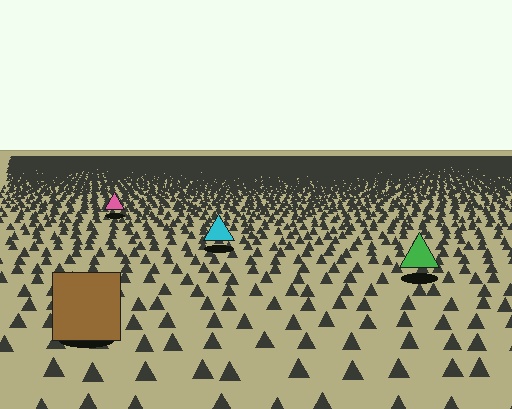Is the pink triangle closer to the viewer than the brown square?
No. The brown square is closer — you can tell from the texture gradient: the ground texture is coarser near it.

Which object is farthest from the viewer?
The pink triangle is farthest from the viewer. It appears smaller and the ground texture around it is denser.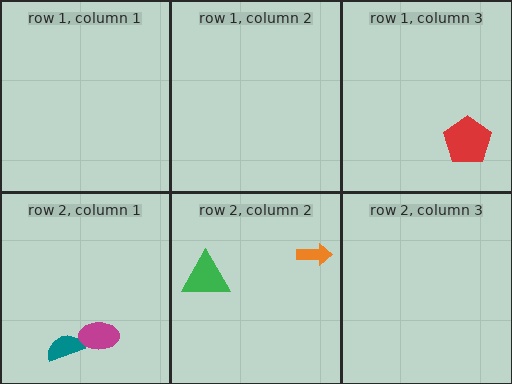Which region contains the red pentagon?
The row 1, column 3 region.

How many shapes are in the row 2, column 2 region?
2.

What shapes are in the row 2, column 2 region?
The green triangle, the orange arrow.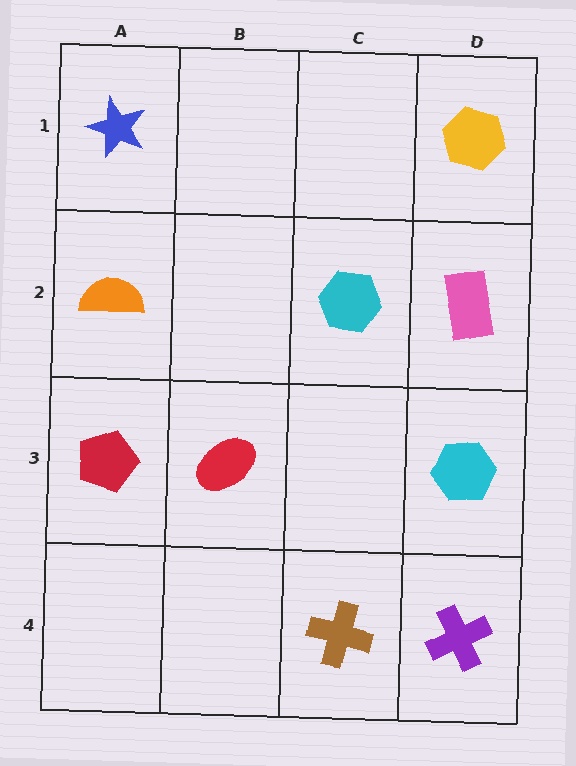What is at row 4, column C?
A brown cross.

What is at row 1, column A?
A blue star.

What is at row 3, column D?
A cyan hexagon.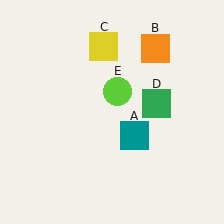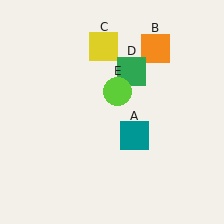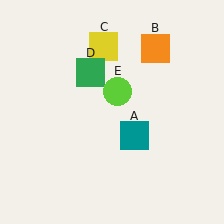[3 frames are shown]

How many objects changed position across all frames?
1 object changed position: green square (object D).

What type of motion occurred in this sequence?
The green square (object D) rotated counterclockwise around the center of the scene.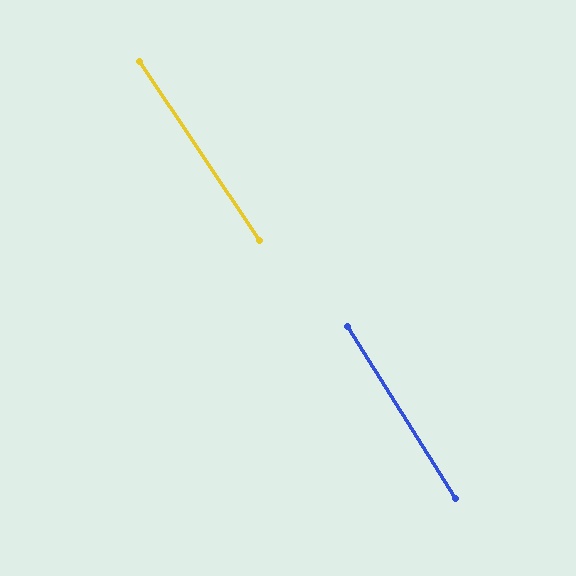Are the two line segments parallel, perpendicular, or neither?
Parallel — their directions differ by only 1.5°.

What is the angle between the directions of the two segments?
Approximately 1 degree.